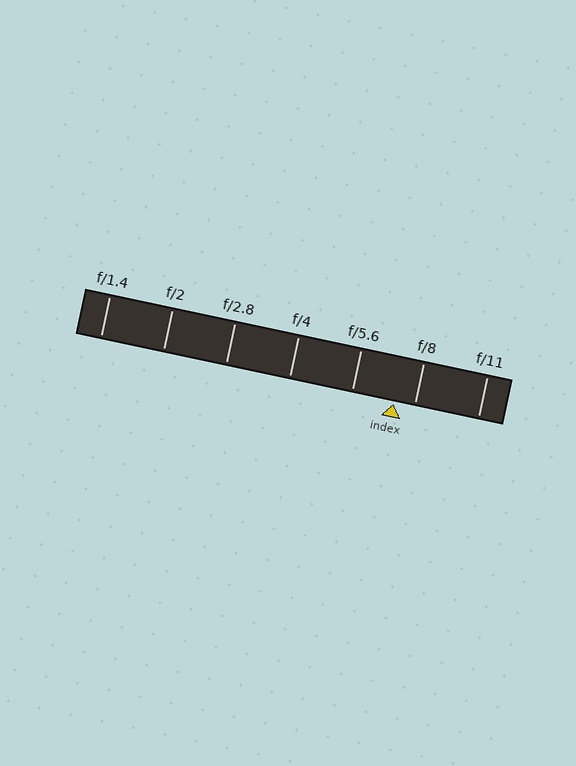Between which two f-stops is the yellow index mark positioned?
The index mark is between f/5.6 and f/8.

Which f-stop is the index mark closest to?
The index mark is closest to f/8.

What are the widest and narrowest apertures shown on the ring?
The widest aperture shown is f/1.4 and the narrowest is f/11.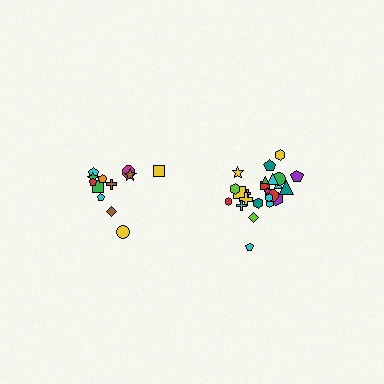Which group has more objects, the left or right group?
The right group.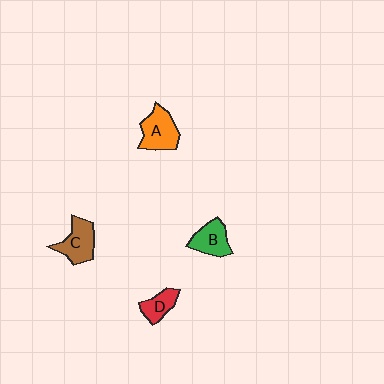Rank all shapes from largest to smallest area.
From largest to smallest: A (orange), C (brown), B (green), D (red).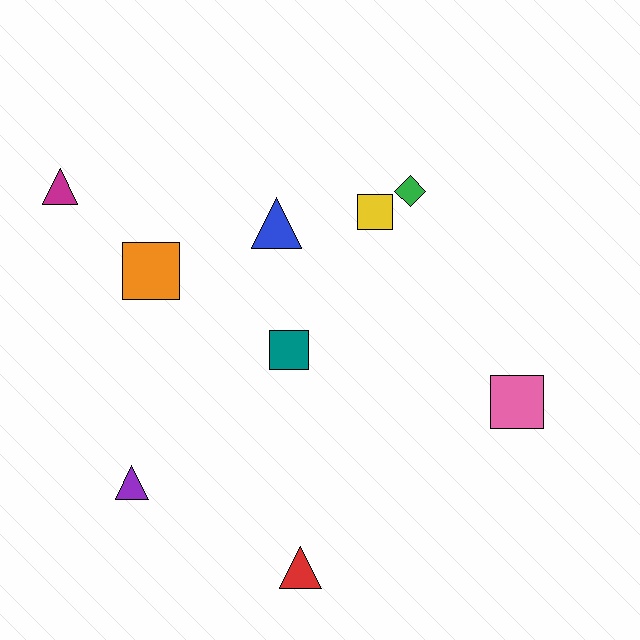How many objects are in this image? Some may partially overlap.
There are 9 objects.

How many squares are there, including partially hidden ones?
There are 4 squares.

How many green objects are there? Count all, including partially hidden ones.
There is 1 green object.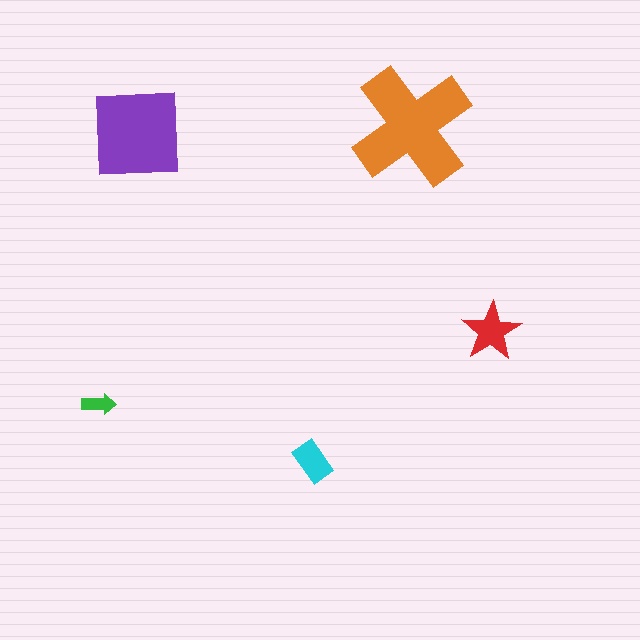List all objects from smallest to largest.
The green arrow, the cyan rectangle, the red star, the purple square, the orange cross.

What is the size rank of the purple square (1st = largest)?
2nd.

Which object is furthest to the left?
The green arrow is leftmost.